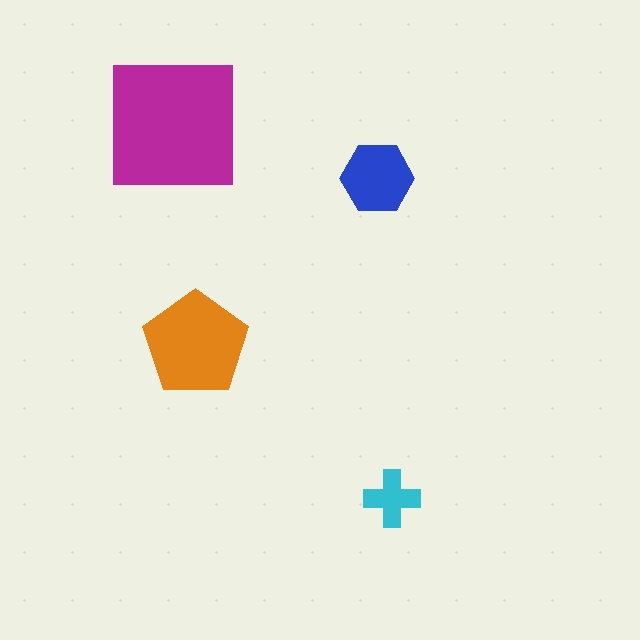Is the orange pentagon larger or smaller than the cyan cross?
Larger.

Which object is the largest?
The magenta square.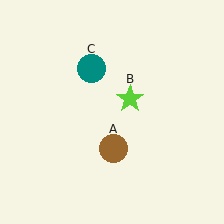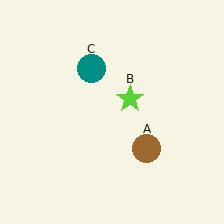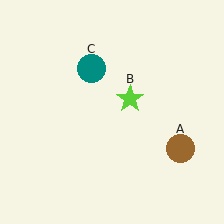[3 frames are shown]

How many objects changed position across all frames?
1 object changed position: brown circle (object A).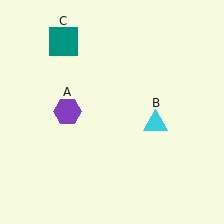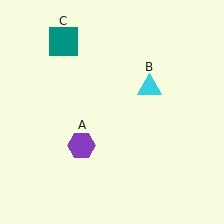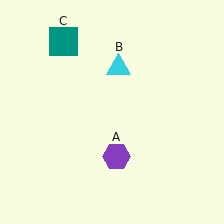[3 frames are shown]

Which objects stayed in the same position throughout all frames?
Teal square (object C) remained stationary.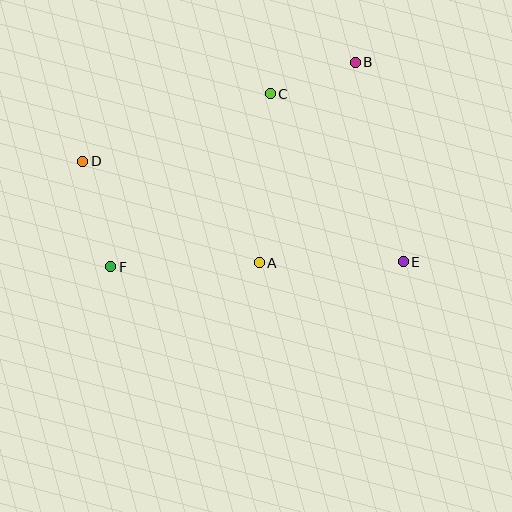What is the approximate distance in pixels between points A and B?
The distance between A and B is approximately 222 pixels.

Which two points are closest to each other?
Points B and C are closest to each other.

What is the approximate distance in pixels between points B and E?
The distance between B and E is approximately 205 pixels.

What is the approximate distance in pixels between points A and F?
The distance between A and F is approximately 149 pixels.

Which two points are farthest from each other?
Points D and E are farthest from each other.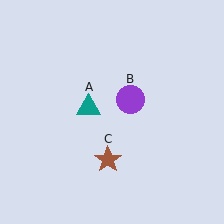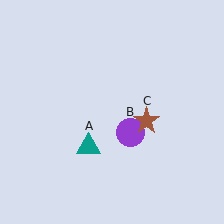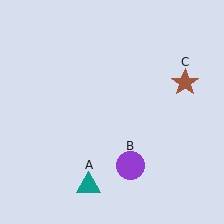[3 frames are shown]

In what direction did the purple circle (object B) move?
The purple circle (object B) moved down.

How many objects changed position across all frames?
3 objects changed position: teal triangle (object A), purple circle (object B), brown star (object C).